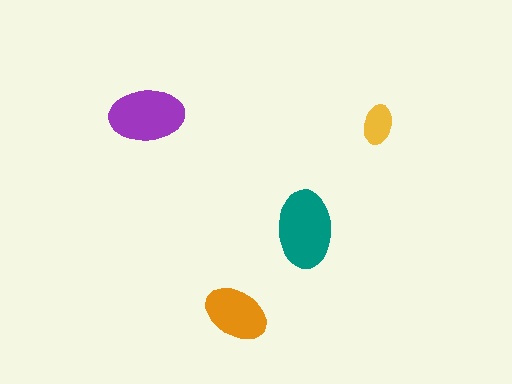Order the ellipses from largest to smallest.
the teal one, the purple one, the orange one, the yellow one.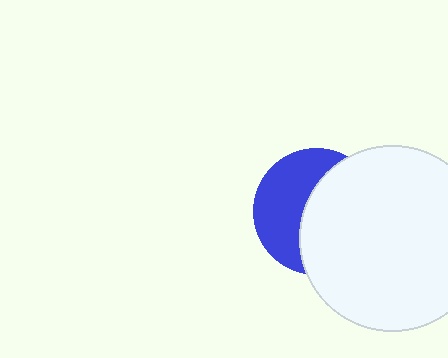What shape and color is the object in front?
The object in front is a white circle.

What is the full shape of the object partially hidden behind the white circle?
The partially hidden object is a blue circle.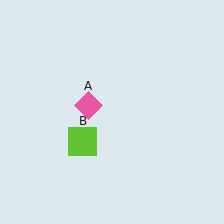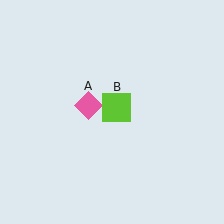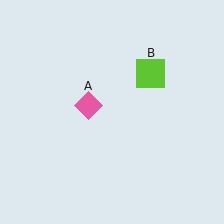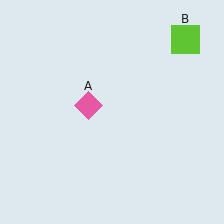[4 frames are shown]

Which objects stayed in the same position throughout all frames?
Pink diamond (object A) remained stationary.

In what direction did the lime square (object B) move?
The lime square (object B) moved up and to the right.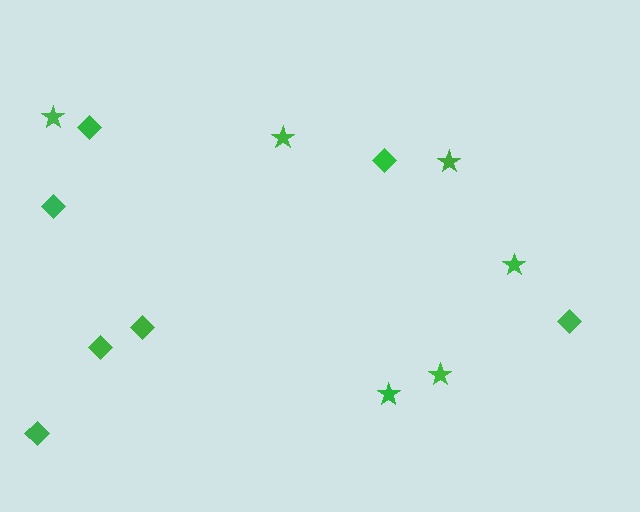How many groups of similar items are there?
There are 2 groups: one group of stars (6) and one group of diamonds (7).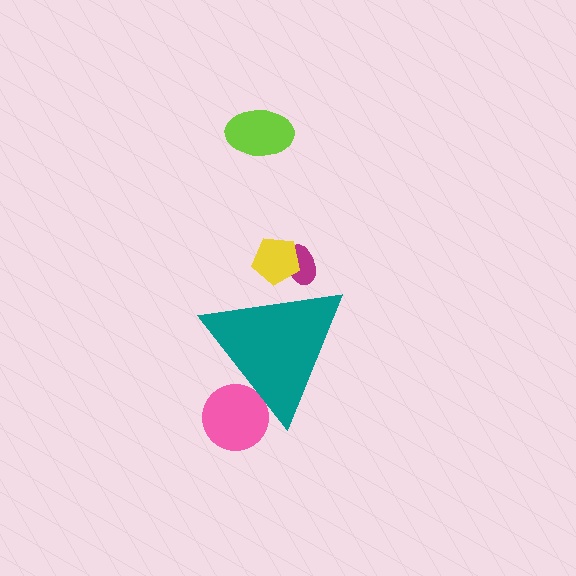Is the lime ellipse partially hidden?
No, the lime ellipse is fully visible.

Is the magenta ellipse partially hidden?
Yes, the magenta ellipse is partially hidden behind the teal triangle.